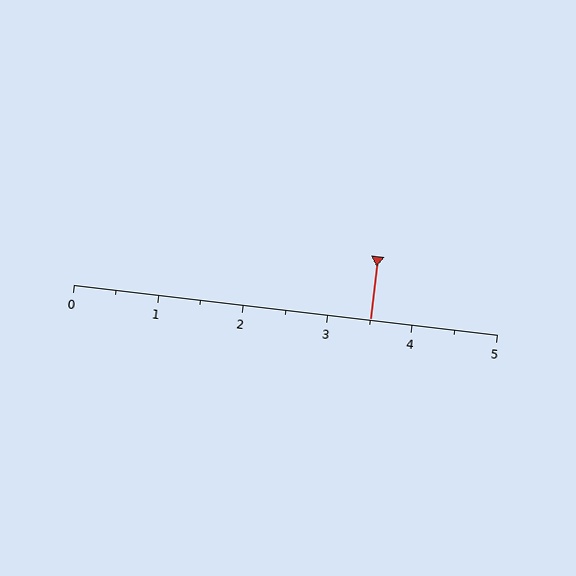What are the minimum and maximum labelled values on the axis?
The axis runs from 0 to 5.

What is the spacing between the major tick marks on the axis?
The major ticks are spaced 1 apart.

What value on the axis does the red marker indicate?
The marker indicates approximately 3.5.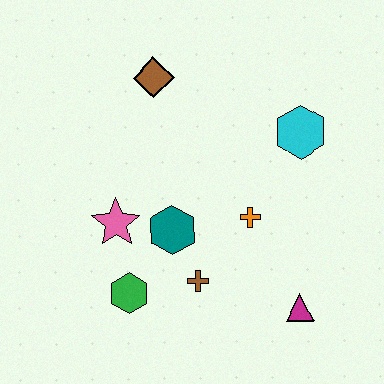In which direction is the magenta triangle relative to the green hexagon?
The magenta triangle is to the right of the green hexagon.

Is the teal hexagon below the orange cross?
Yes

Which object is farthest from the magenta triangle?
The brown diamond is farthest from the magenta triangle.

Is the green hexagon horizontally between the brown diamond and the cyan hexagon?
No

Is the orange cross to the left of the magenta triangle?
Yes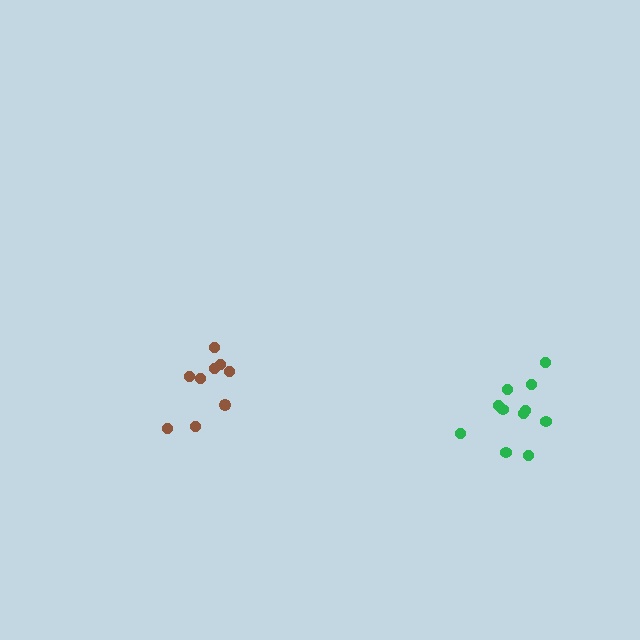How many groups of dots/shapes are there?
There are 2 groups.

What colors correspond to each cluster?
The clusters are colored: brown, green.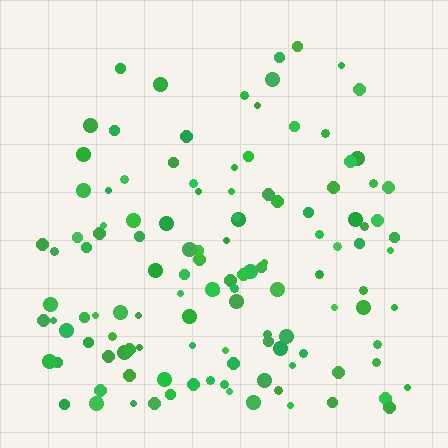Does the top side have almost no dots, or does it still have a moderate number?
Still a moderate number, just noticeably fewer than the bottom.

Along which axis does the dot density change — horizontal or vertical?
Vertical.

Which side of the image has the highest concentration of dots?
The bottom.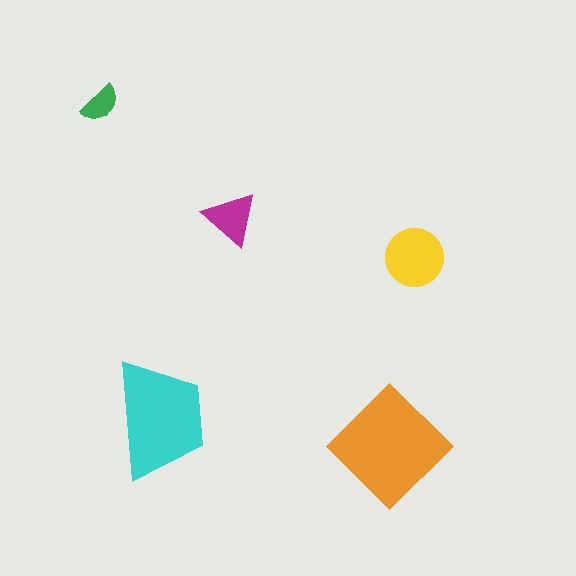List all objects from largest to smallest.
The orange diamond, the cyan trapezoid, the yellow circle, the magenta triangle, the green semicircle.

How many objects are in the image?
There are 5 objects in the image.